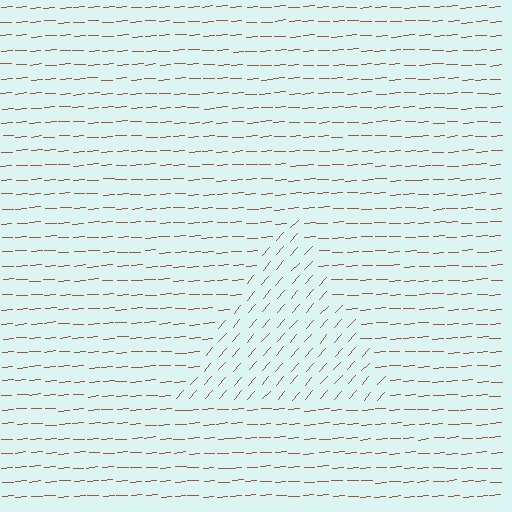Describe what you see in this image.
The image is filled with small brown line segments. A triangle region in the image has lines oriented differently from the surrounding lines, creating a visible texture boundary.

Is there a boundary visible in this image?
Yes, there is a texture boundary formed by a change in line orientation.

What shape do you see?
I see a triangle.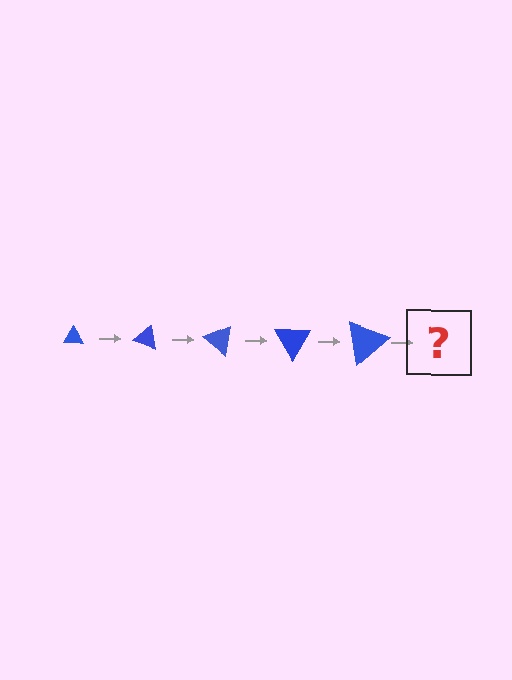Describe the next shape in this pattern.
It should be a triangle, larger than the previous one and rotated 100 degrees from the start.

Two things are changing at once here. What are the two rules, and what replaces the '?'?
The two rules are that the triangle grows larger each step and it rotates 20 degrees each step. The '?' should be a triangle, larger than the previous one and rotated 100 degrees from the start.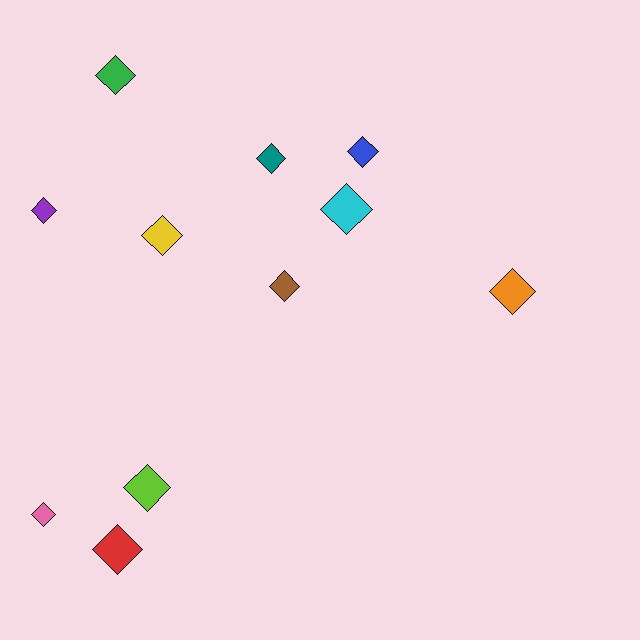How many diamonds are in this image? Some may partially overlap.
There are 11 diamonds.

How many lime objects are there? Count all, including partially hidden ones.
There is 1 lime object.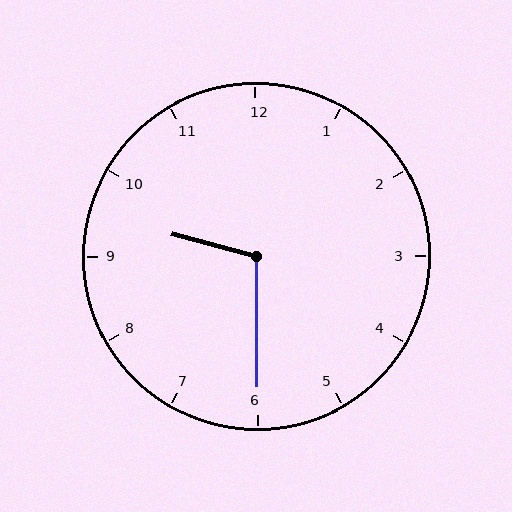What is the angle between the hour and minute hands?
Approximately 105 degrees.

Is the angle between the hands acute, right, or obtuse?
It is obtuse.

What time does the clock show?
9:30.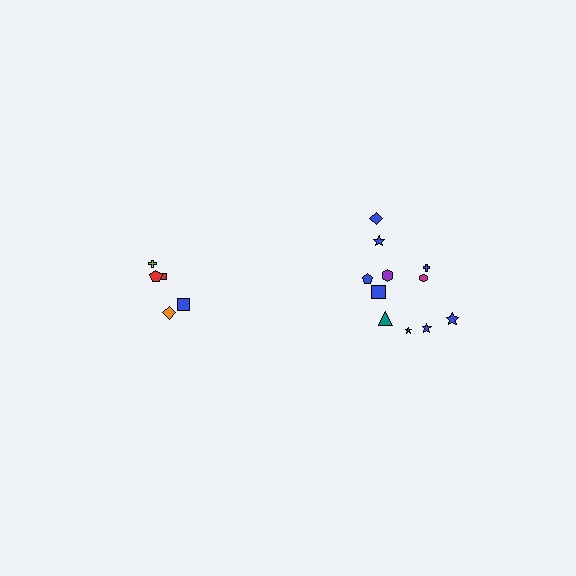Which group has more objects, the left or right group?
The right group.